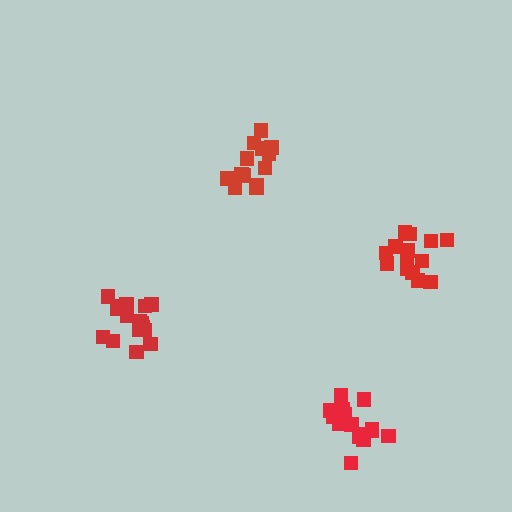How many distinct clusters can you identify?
There are 4 distinct clusters.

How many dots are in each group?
Group 1: 15 dots, Group 2: 13 dots, Group 3: 17 dots, Group 4: 17 dots (62 total).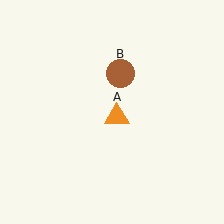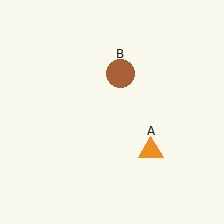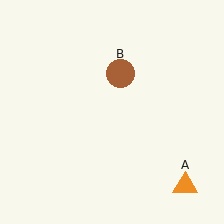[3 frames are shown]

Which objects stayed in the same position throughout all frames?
Brown circle (object B) remained stationary.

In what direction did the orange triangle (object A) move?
The orange triangle (object A) moved down and to the right.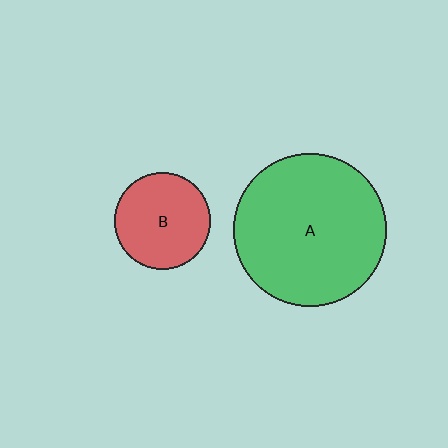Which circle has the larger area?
Circle A (green).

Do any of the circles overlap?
No, none of the circles overlap.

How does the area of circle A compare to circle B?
Approximately 2.5 times.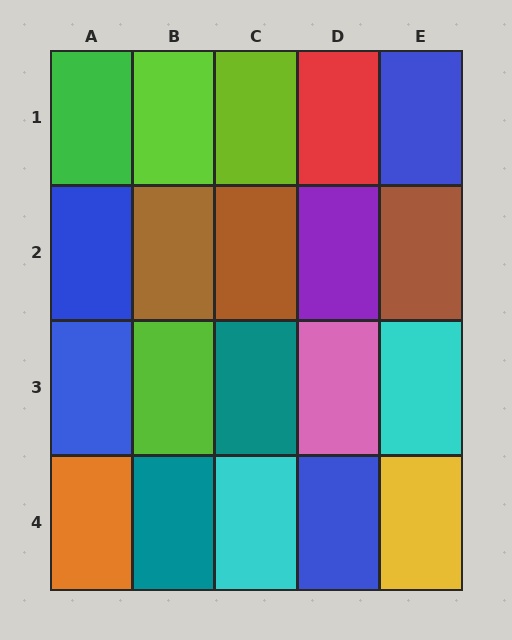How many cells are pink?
1 cell is pink.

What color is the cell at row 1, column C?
Lime.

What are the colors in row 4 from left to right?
Orange, teal, cyan, blue, yellow.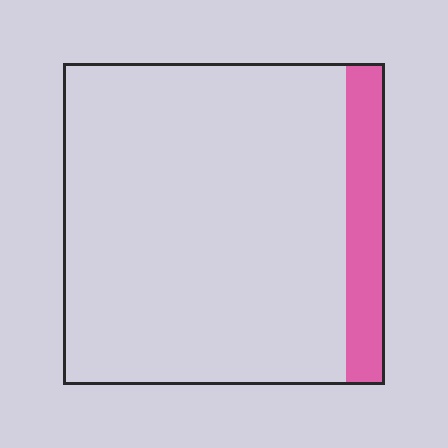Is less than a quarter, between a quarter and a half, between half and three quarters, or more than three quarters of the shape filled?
Less than a quarter.